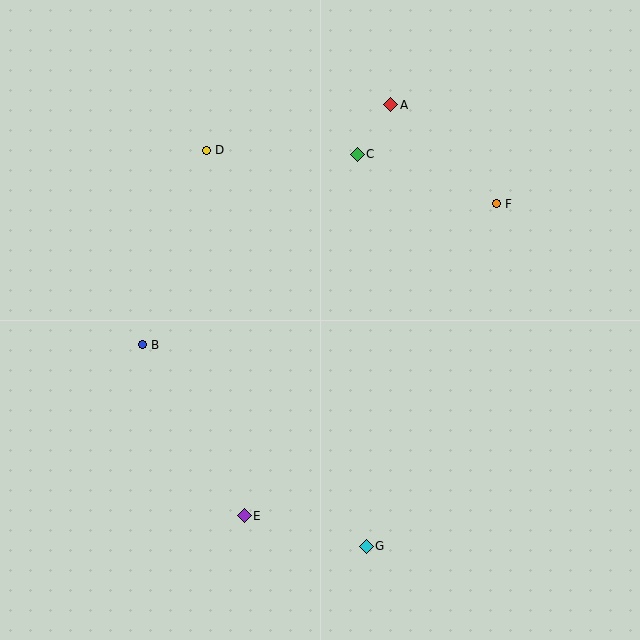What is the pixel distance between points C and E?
The distance between C and E is 379 pixels.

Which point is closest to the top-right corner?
Point F is closest to the top-right corner.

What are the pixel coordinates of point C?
Point C is at (357, 154).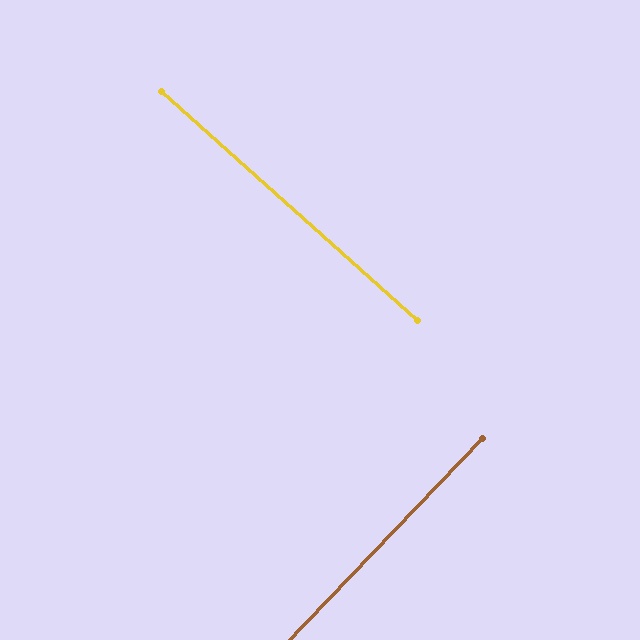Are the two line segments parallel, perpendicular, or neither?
Perpendicular — they meet at approximately 88°.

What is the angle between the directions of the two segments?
Approximately 88 degrees.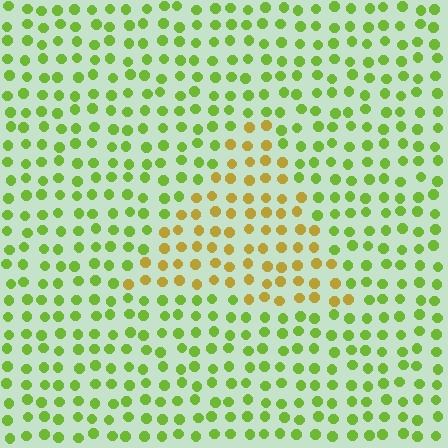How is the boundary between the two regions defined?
The boundary is defined purely by a slight shift in hue (about 45 degrees). Spacing, size, and orientation are identical on both sides.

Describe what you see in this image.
The image is filled with small lime elements in a uniform arrangement. A triangle-shaped region is visible where the elements are tinted to a slightly different hue, forming a subtle color boundary.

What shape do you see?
I see a triangle.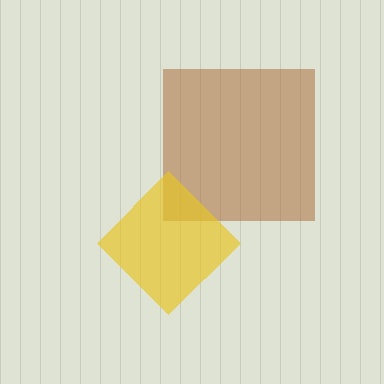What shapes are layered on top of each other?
The layered shapes are: a brown square, a yellow diamond.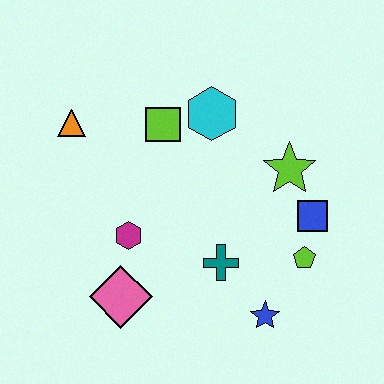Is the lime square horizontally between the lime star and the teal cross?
No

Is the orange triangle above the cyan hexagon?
No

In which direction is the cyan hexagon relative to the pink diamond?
The cyan hexagon is above the pink diamond.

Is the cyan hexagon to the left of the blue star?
Yes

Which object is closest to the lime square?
The cyan hexagon is closest to the lime square.